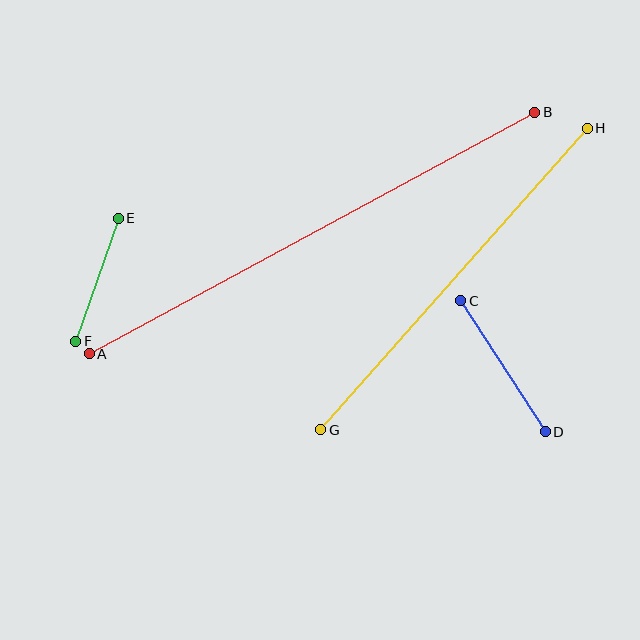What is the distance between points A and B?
The distance is approximately 507 pixels.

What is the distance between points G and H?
The distance is approximately 403 pixels.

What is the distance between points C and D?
The distance is approximately 156 pixels.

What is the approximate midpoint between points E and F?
The midpoint is at approximately (97, 280) pixels.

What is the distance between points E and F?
The distance is approximately 130 pixels.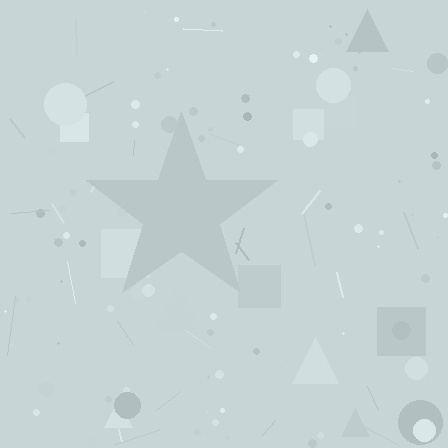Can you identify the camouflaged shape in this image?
The camouflaged shape is a star.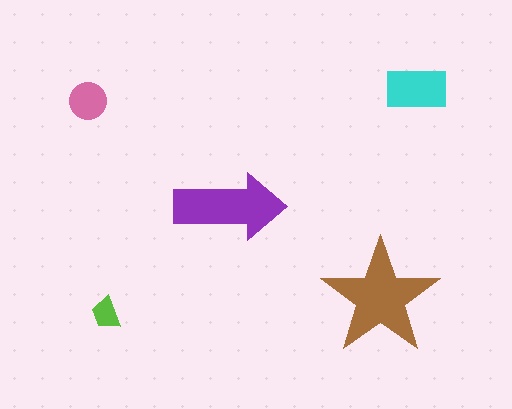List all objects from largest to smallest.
The brown star, the purple arrow, the cyan rectangle, the pink circle, the lime trapezoid.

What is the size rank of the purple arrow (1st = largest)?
2nd.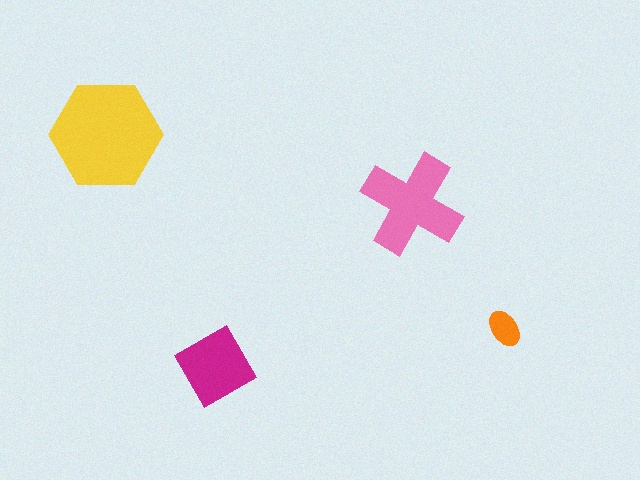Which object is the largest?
The yellow hexagon.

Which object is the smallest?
The orange ellipse.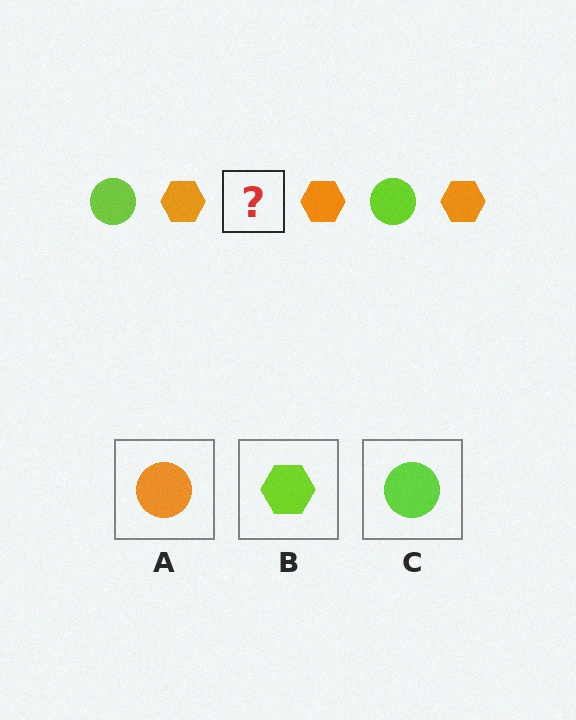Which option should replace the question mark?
Option C.